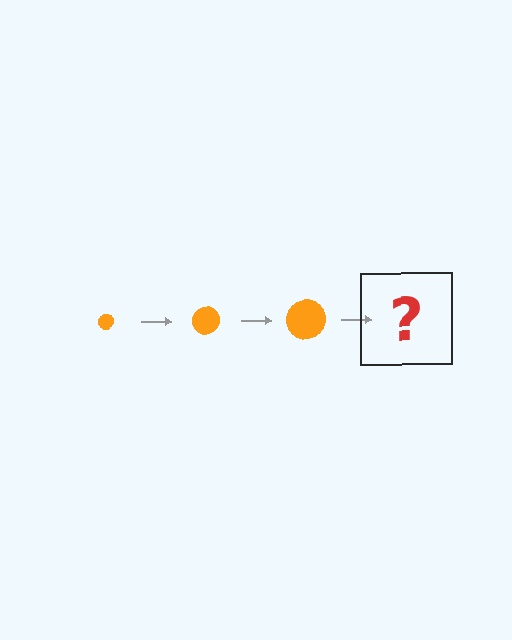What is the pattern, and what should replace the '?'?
The pattern is that the circle gets progressively larger each step. The '?' should be an orange circle, larger than the previous one.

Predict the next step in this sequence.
The next step is an orange circle, larger than the previous one.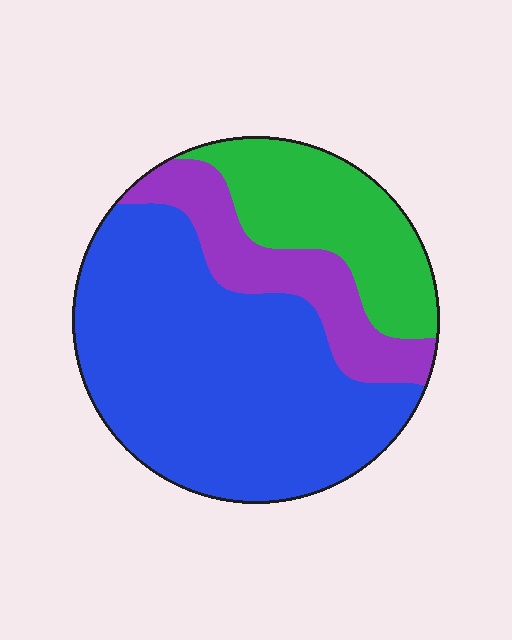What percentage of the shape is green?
Green covers around 25% of the shape.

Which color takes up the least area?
Purple, at roughly 20%.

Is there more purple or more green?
Green.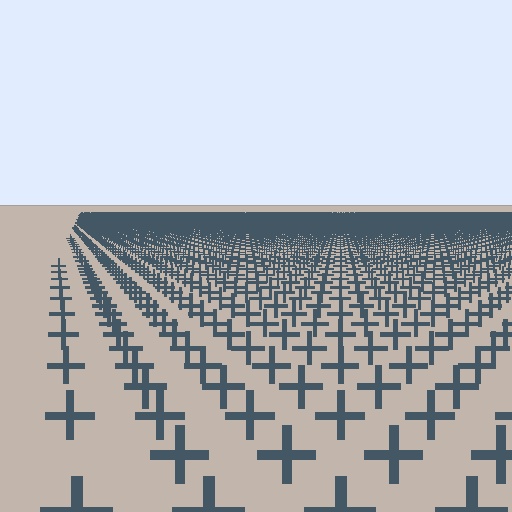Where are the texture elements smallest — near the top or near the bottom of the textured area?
Near the top.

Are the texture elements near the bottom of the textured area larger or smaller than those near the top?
Larger. Near the bottom, elements are closer to the viewer and appear at a bigger on-screen size.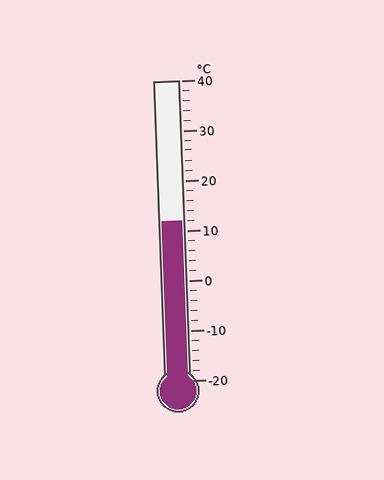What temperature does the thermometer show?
The thermometer shows approximately 12°C.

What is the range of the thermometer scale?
The thermometer scale ranges from -20°C to 40°C.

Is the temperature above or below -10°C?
The temperature is above -10°C.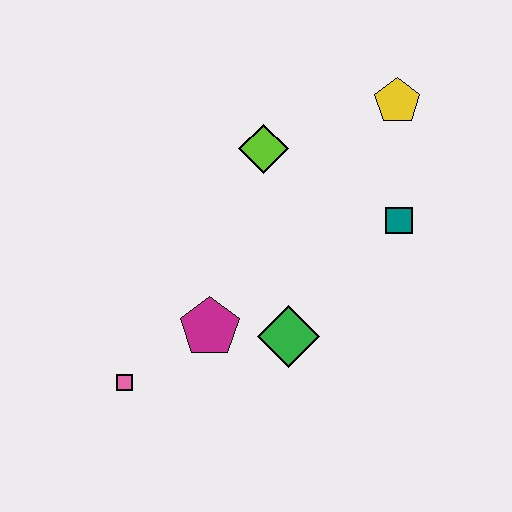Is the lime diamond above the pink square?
Yes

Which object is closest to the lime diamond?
The yellow pentagon is closest to the lime diamond.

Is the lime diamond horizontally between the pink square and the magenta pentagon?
No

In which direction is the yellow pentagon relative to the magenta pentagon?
The yellow pentagon is above the magenta pentagon.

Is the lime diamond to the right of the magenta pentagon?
Yes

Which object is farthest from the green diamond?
The yellow pentagon is farthest from the green diamond.